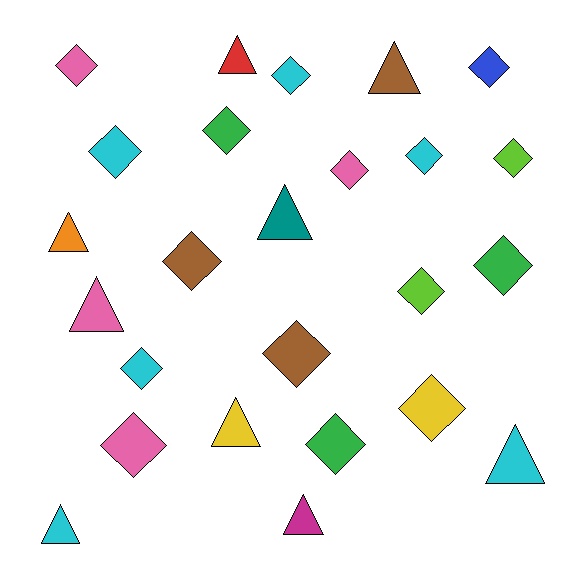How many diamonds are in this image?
There are 16 diamonds.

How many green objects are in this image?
There are 3 green objects.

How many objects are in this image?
There are 25 objects.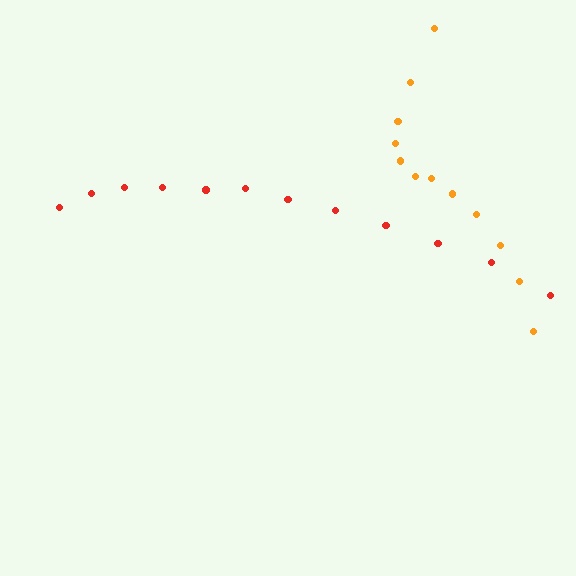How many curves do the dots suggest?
There are 2 distinct paths.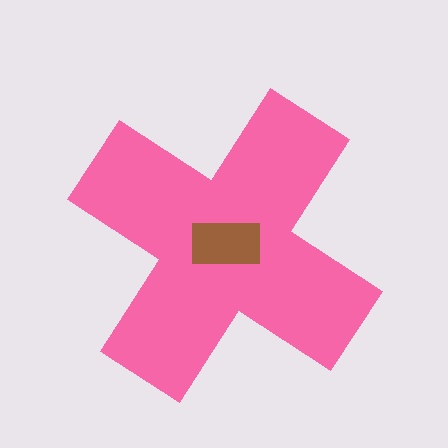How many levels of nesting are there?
2.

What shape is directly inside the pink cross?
The brown rectangle.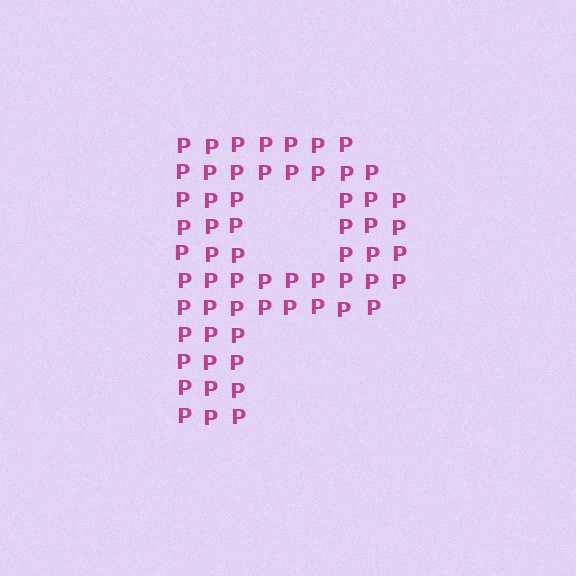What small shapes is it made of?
It is made of small letter P's.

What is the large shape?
The large shape is the letter P.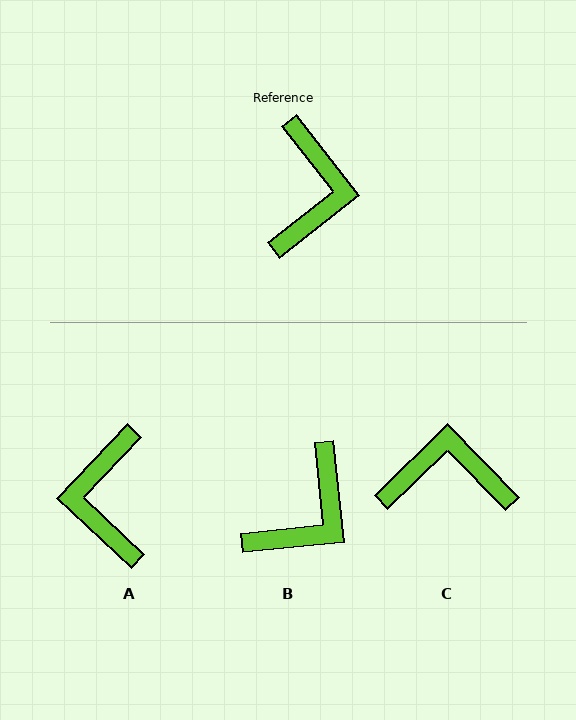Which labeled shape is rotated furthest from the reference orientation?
A, about 171 degrees away.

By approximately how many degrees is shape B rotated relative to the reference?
Approximately 32 degrees clockwise.